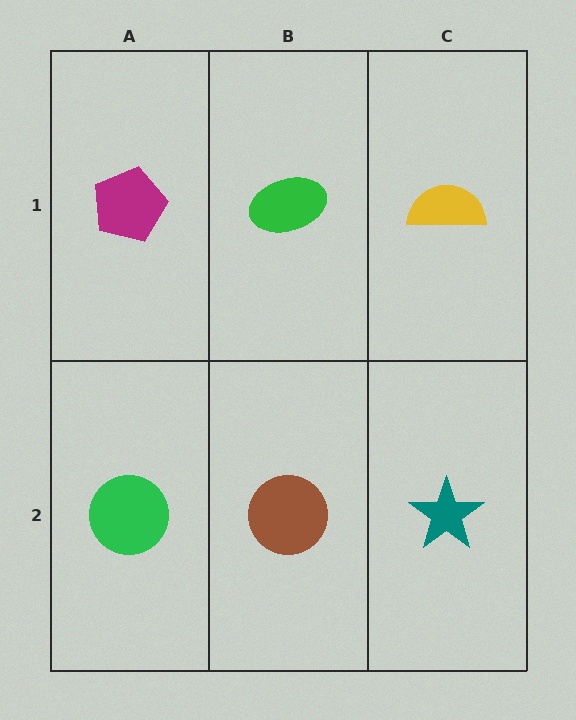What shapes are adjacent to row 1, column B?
A brown circle (row 2, column B), a magenta pentagon (row 1, column A), a yellow semicircle (row 1, column C).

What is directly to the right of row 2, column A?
A brown circle.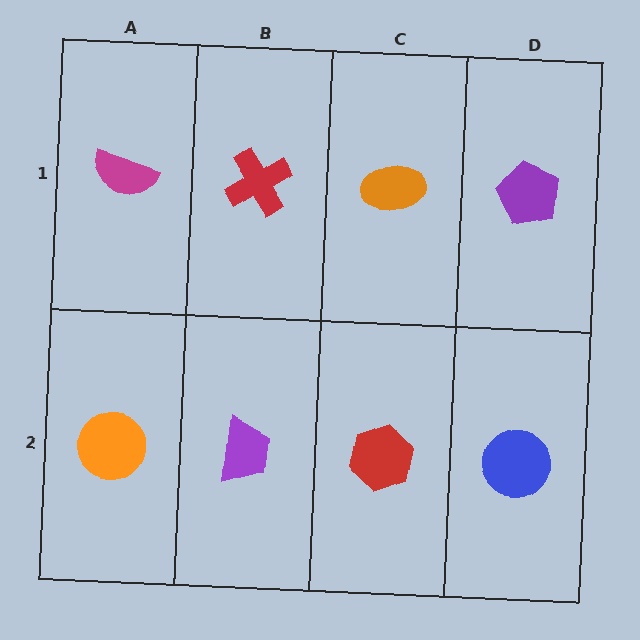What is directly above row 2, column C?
An orange ellipse.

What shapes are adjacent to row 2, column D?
A purple pentagon (row 1, column D), a red hexagon (row 2, column C).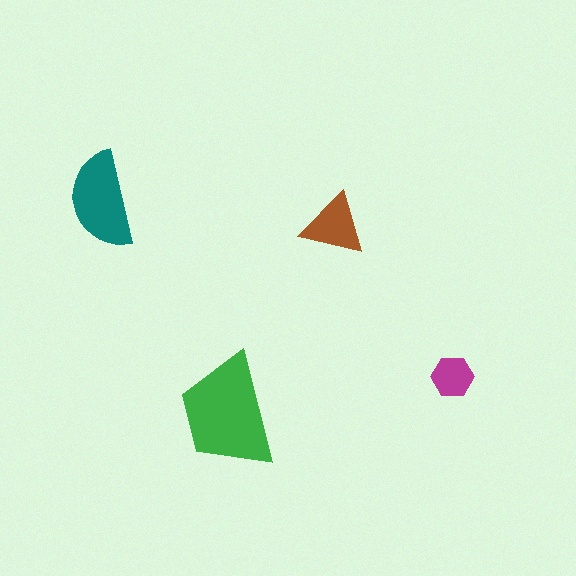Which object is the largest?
The green trapezoid.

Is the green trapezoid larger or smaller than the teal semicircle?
Larger.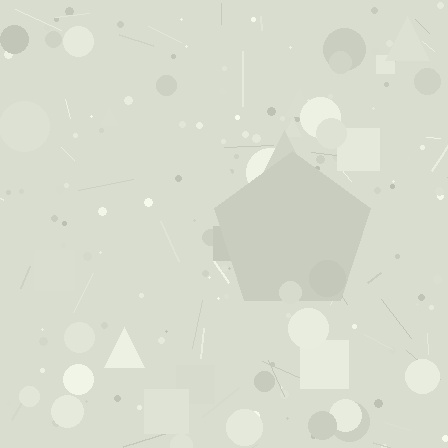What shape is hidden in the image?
A pentagon is hidden in the image.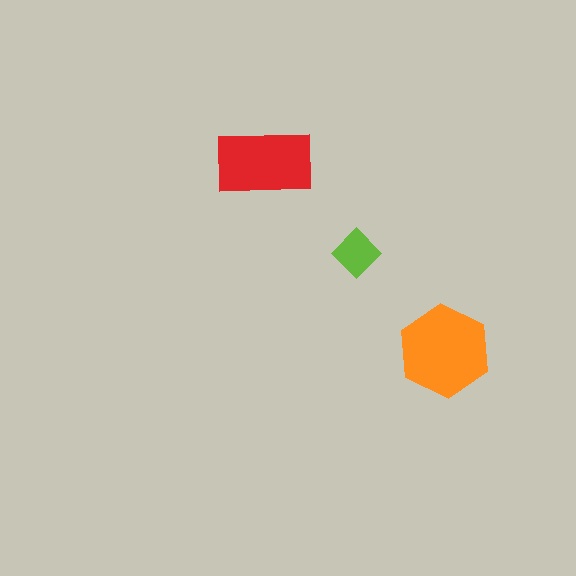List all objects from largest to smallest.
The orange hexagon, the red rectangle, the lime diamond.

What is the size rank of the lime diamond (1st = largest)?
3rd.